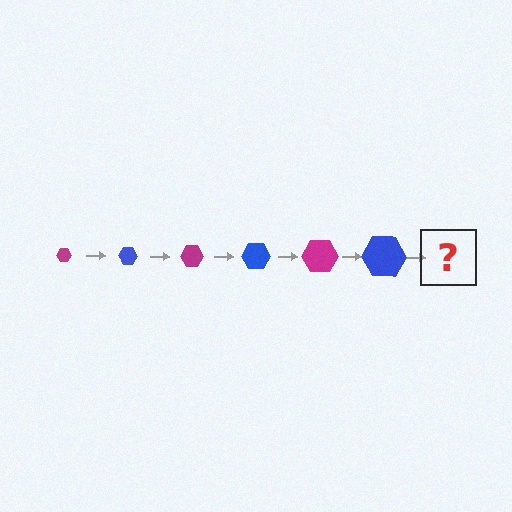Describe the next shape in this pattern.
It should be a magenta hexagon, larger than the previous one.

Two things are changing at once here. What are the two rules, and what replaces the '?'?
The two rules are that the hexagon grows larger each step and the color cycles through magenta and blue. The '?' should be a magenta hexagon, larger than the previous one.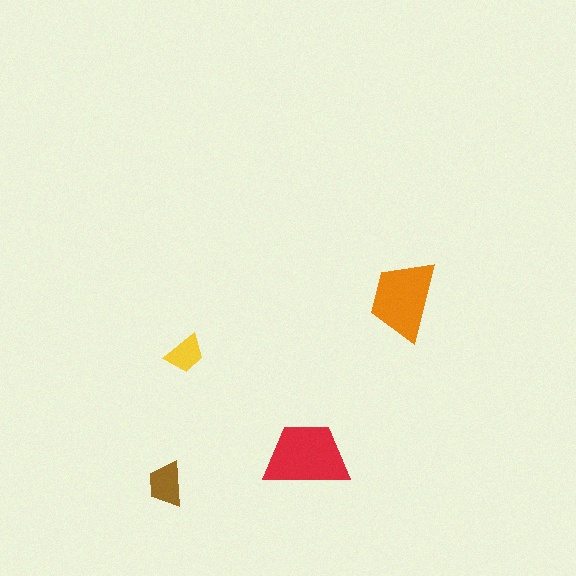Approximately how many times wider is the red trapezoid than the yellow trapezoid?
About 2 times wider.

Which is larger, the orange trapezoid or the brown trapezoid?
The orange one.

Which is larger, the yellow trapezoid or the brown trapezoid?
The brown one.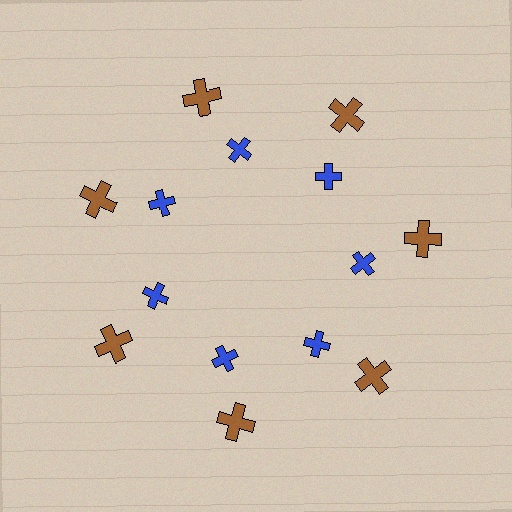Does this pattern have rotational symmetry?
Yes, this pattern has 7-fold rotational symmetry. It looks the same after rotating 51 degrees around the center.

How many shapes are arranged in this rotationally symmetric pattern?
There are 14 shapes, arranged in 7 groups of 2.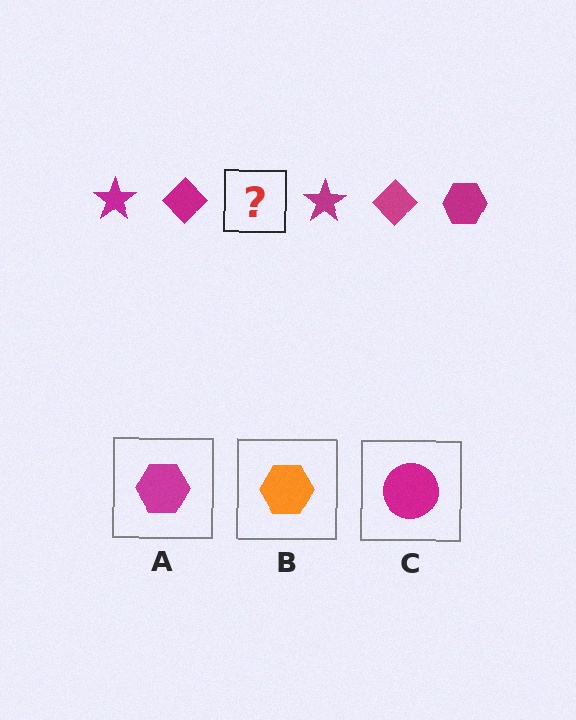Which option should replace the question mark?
Option A.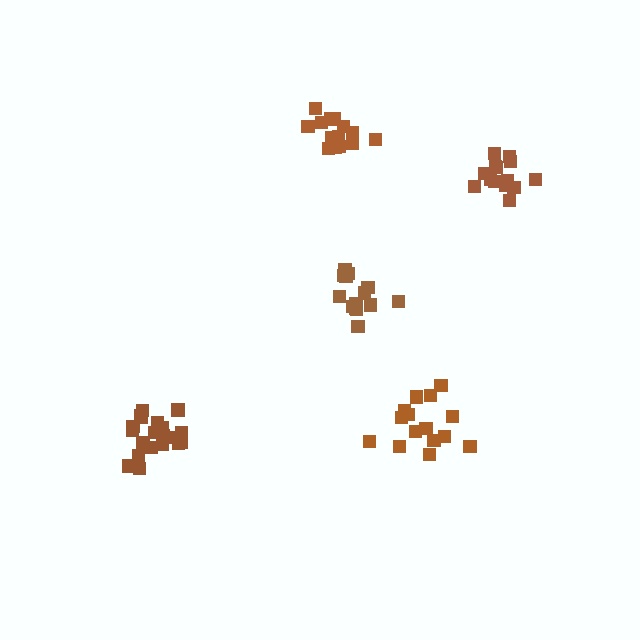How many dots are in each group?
Group 1: 15 dots, Group 2: 15 dots, Group 3: 14 dots, Group 4: 15 dots, Group 5: 20 dots (79 total).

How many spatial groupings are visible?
There are 5 spatial groupings.